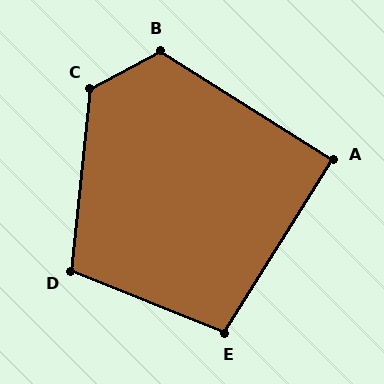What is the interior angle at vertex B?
Approximately 119 degrees (obtuse).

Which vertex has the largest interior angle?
C, at approximately 125 degrees.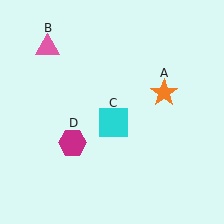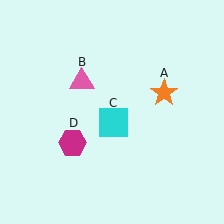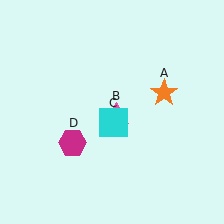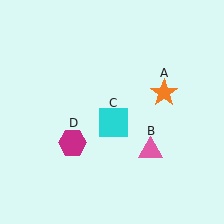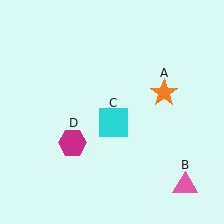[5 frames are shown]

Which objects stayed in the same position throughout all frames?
Orange star (object A) and cyan square (object C) and magenta hexagon (object D) remained stationary.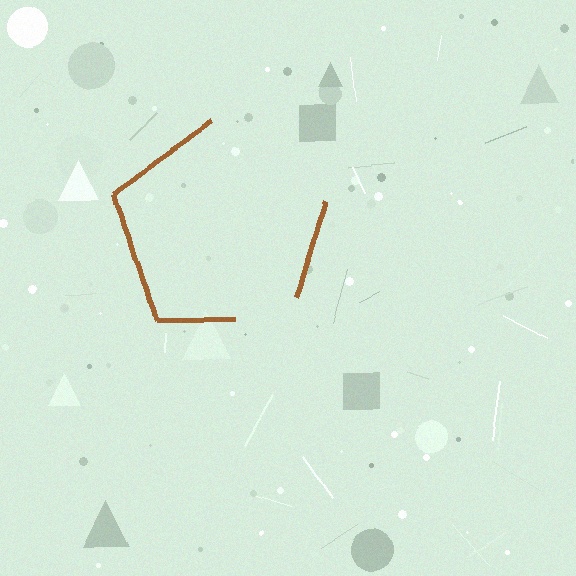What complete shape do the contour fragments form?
The contour fragments form a pentagon.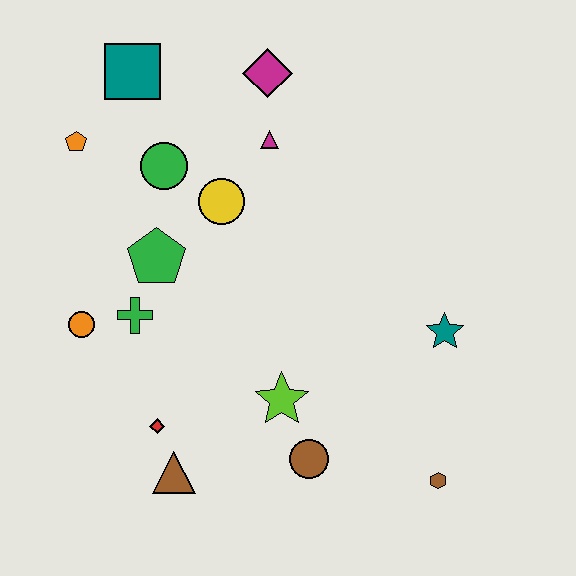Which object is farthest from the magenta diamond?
The brown hexagon is farthest from the magenta diamond.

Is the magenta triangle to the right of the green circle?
Yes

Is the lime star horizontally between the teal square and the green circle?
No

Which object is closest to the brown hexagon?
The brown circle is closest to the brown hexagon.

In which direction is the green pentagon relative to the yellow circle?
The green pentagon is to the left of the yellow circle.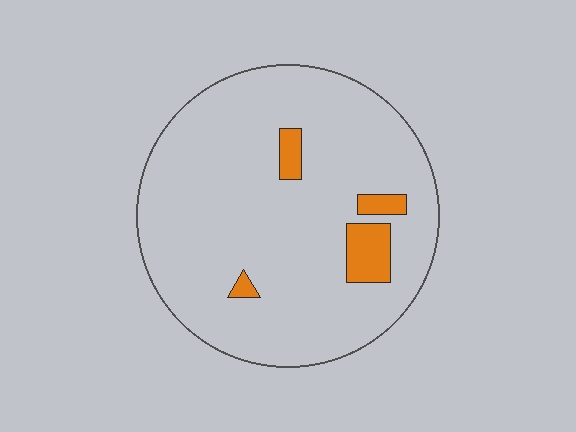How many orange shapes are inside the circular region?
4.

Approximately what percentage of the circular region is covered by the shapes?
Approximately 10%.